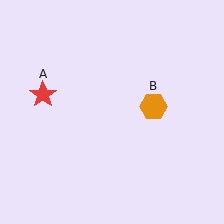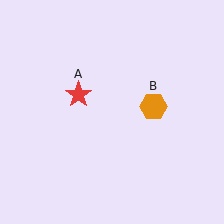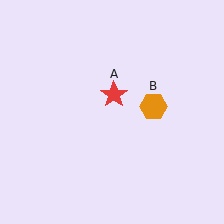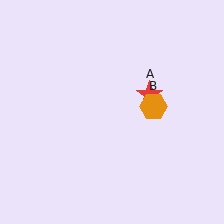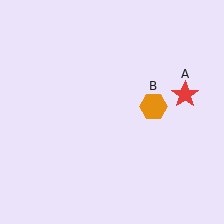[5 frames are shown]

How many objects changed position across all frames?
1 object changed position: red star (object A).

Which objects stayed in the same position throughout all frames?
Orange hexagon (object B) remained stationary.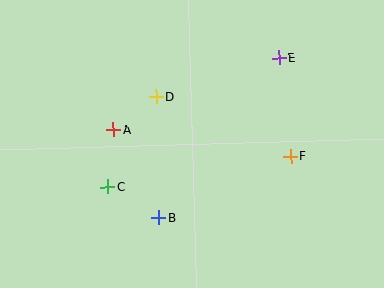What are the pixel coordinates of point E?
Point E is at (279, 58).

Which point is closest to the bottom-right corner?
Point F is closest to the bottom-right corner.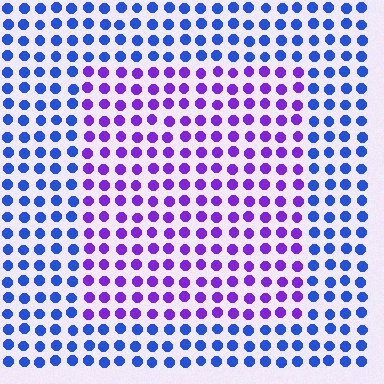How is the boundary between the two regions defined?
The boundary is defined purely by a slight shift in hue (about 46 degrees). Spacing, size, and orientation are identical on both sides.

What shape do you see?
I see a rectangle.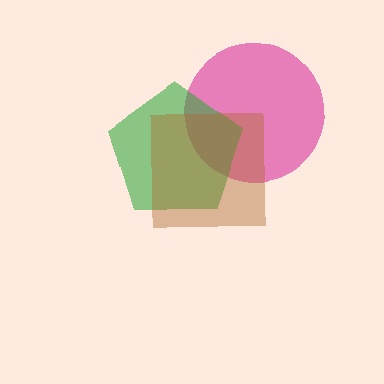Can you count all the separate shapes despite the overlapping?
Yes, there are 3 separate shapes.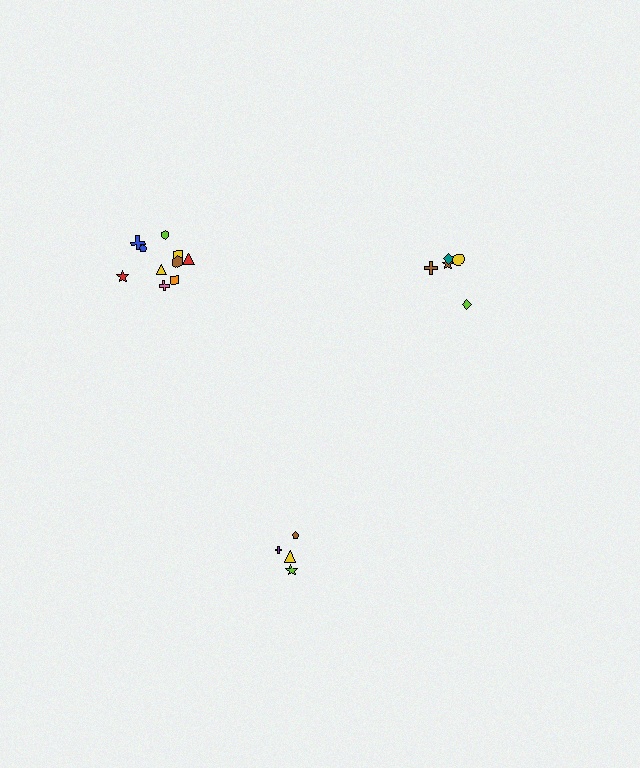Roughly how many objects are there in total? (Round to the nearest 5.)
Roughly 20 objects in total.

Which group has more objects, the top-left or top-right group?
The top-left group.